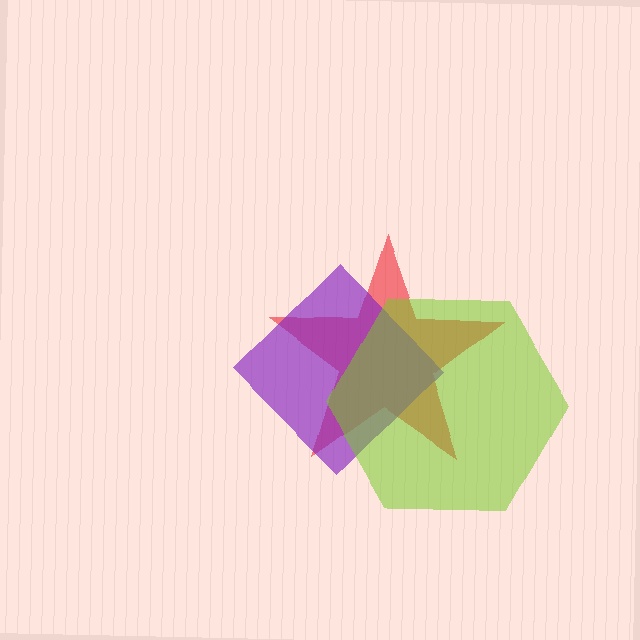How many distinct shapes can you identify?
There are 3 distinct shapes: a red star, a purple diamond, a lime hexagon.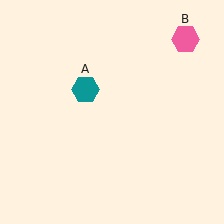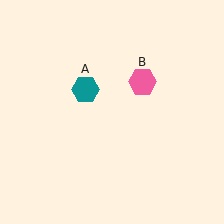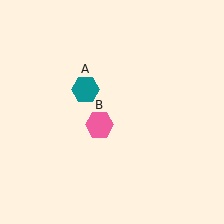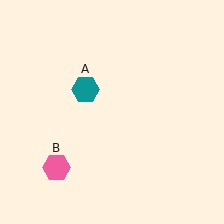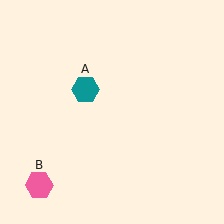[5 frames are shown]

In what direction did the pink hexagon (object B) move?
The pink hexagon (object B) moved down and to the left.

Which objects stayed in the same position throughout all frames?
Teal hexagon (object A) remained stationary.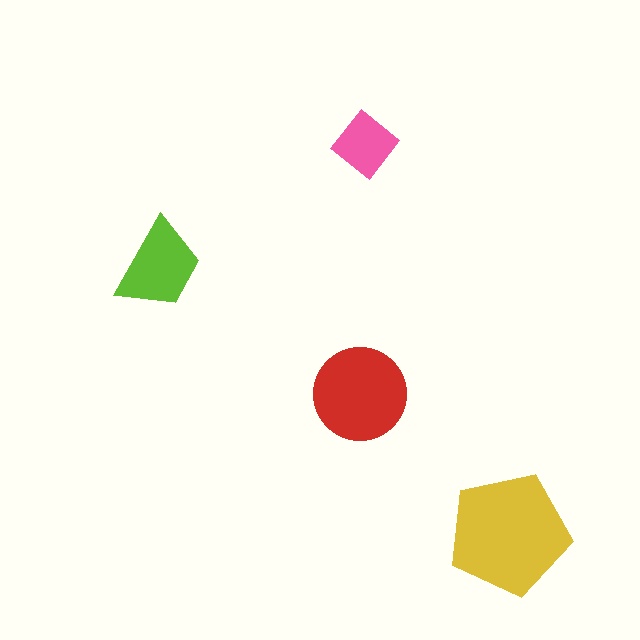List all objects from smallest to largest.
The pink diamond, the lime trapezoid, the red circle, the yellow pentagon.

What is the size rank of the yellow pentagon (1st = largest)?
1st.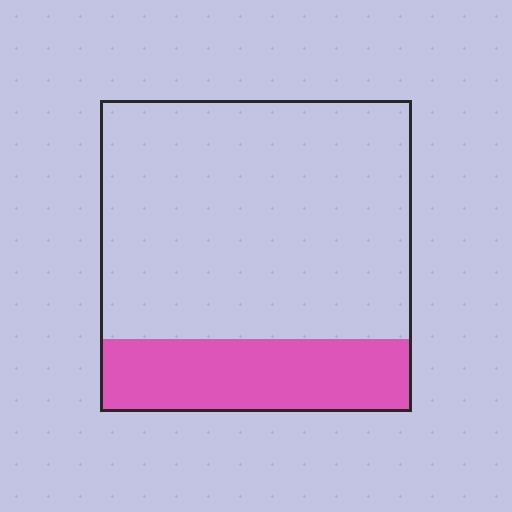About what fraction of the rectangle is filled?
About one quarter (1/4).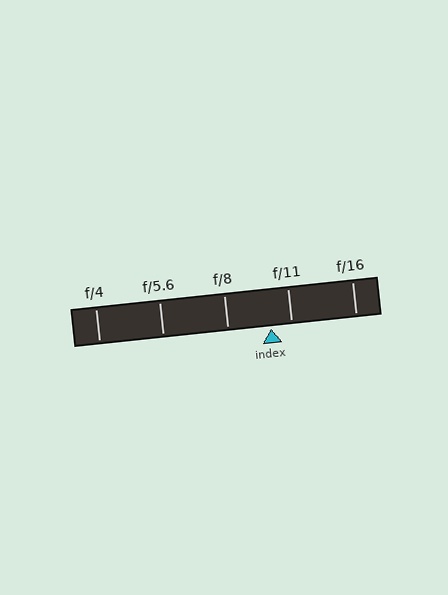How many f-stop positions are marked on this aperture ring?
There are 5 f-stop positions marked.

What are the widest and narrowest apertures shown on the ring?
The widest aperture shown is f/4 and the narrowest is f/16.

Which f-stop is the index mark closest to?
The index mark is closest to f/11.